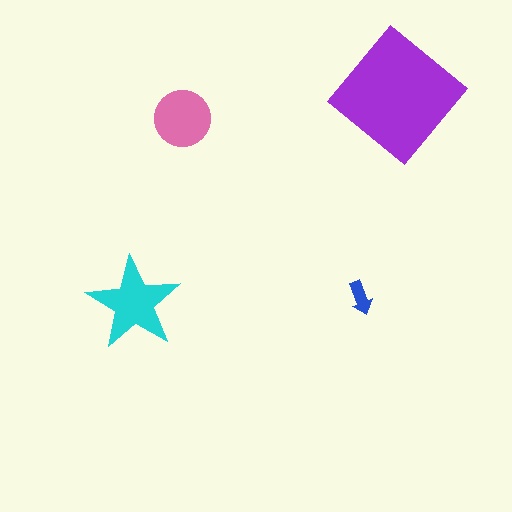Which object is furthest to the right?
The purple diamond is rightmost.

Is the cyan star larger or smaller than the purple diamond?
Smaller.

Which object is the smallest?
The blue arrow.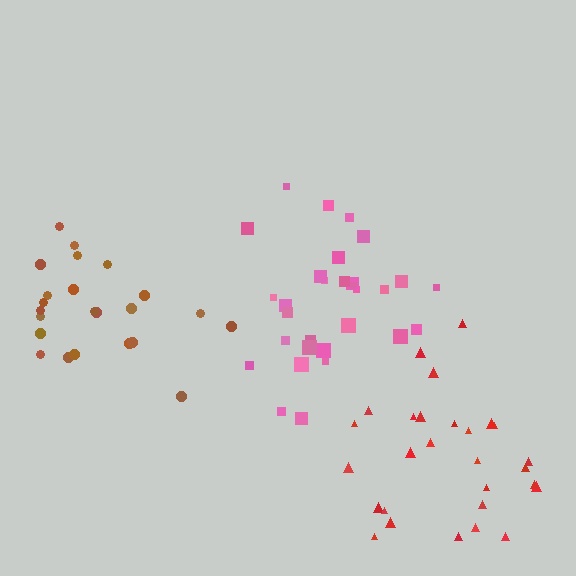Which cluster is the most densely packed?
Pink.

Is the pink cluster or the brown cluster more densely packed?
Pink.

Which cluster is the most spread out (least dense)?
Red.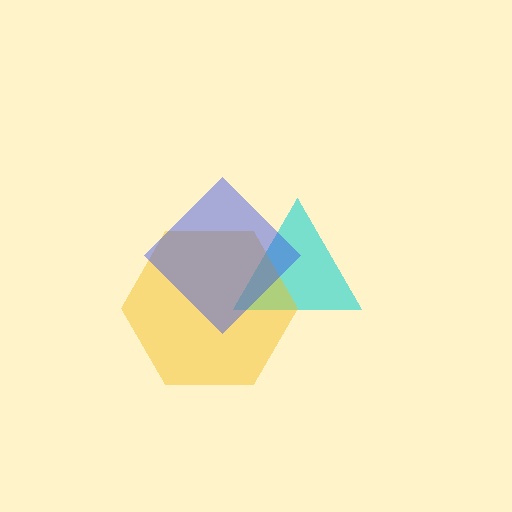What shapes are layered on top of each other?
The layered shapes are: a cyan triangle, a yellow hexagon, a blue diamond.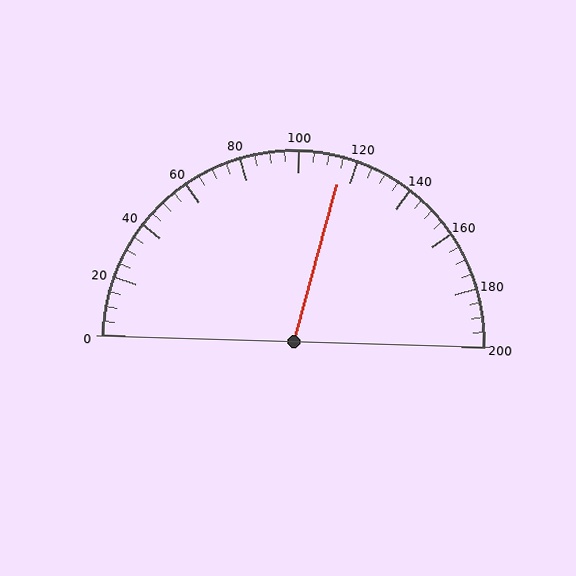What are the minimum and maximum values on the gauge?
The gauge ranges from 0 to 200.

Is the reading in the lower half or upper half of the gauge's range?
The reading is in the upper half of the range (0 to 200).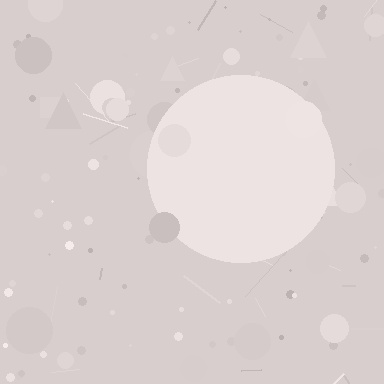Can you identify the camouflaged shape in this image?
The camouflaged shape is a circle.